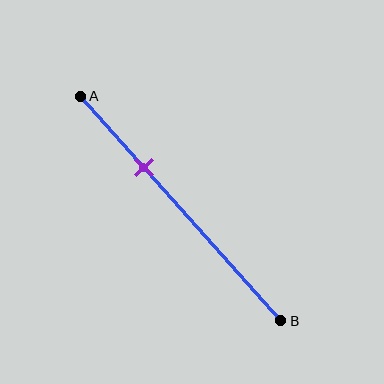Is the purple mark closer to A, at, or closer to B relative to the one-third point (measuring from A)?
The purple mark is approximately at the one-third point of segment AB.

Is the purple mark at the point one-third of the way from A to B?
Yes, the mark is approximately at the one-third point.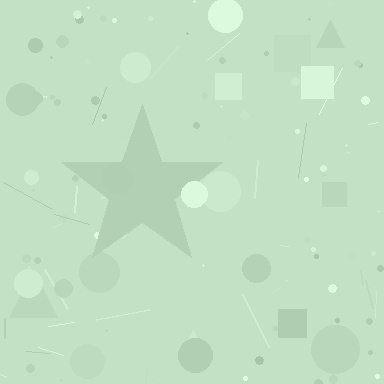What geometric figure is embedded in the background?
A star is embedded in the background.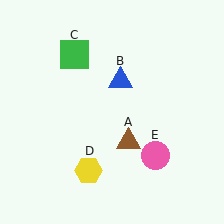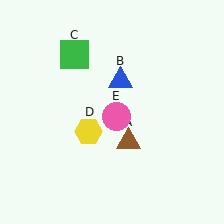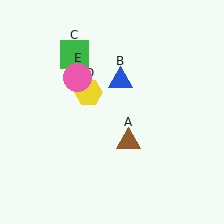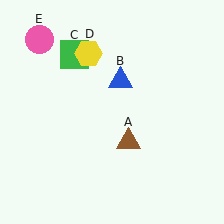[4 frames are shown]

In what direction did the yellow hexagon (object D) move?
The yellow hexagon (object D) moved up.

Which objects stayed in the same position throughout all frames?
Brown triangle (object A) and blue triangle (object B) and green square (object C) remained stationary.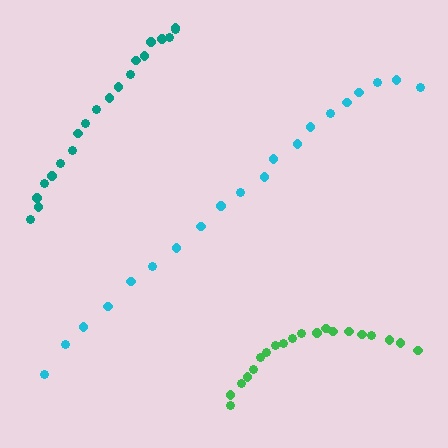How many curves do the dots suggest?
There are 3 distinct paths.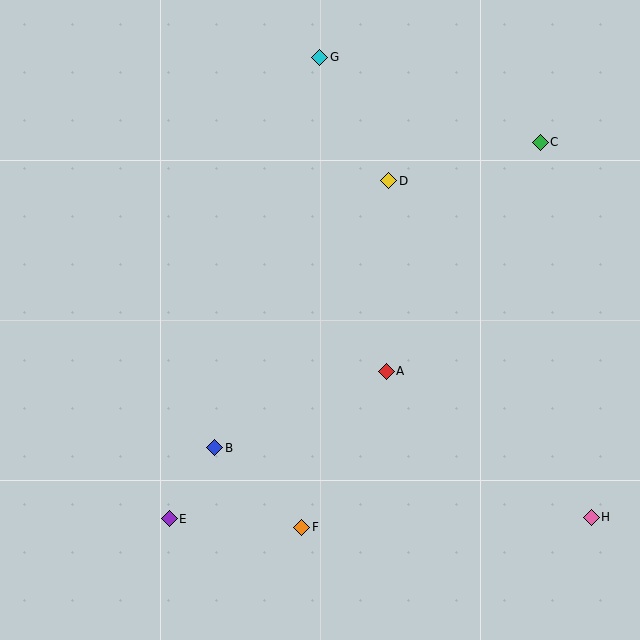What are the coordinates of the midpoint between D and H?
The midpoint between D and H is at (490, 349).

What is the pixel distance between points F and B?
The distance between F and B is 118 pixels.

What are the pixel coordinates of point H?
Point H is at (591, 517).